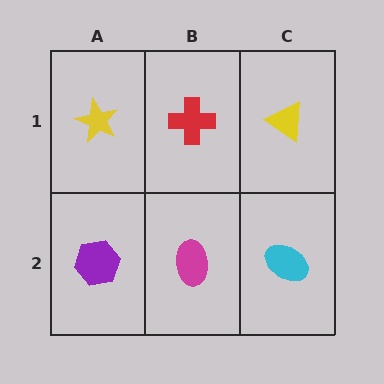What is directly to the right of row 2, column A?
A magenta ellipse.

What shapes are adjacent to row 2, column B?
A red cross (row 1, column B), a purple hexagon (row 2, column A), a cyan ellipse (row 2, column C).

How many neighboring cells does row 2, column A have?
2.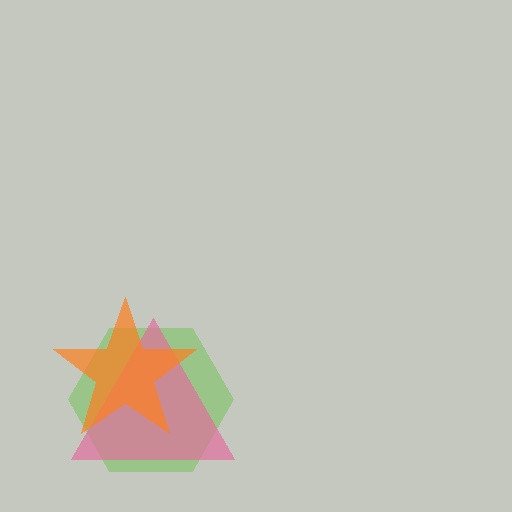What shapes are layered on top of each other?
The layered shapes are: a lime hexagon, a pink triangle, an orange star.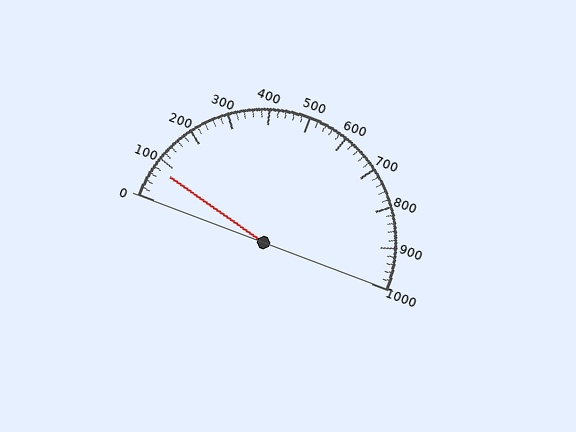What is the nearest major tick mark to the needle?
The nearest major tick mark is 100.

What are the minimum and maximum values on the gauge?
The gauge ranges from 0 to 1000.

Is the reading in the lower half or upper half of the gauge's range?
The reading is in the lower half of the range (0 to 1000).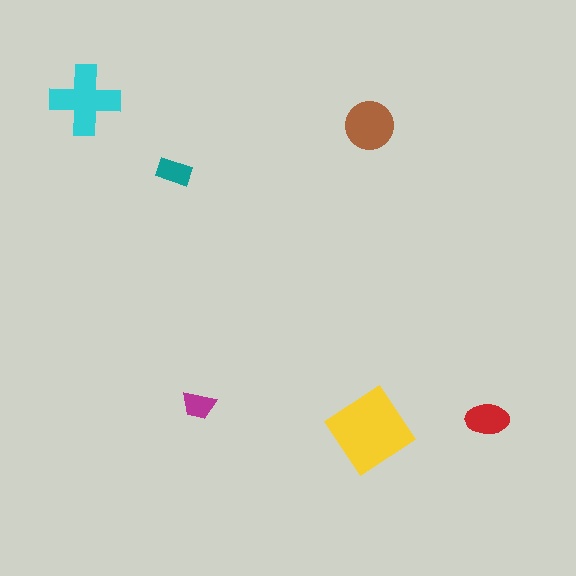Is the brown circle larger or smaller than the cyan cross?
Smaller.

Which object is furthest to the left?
The cyan cross is leftmost.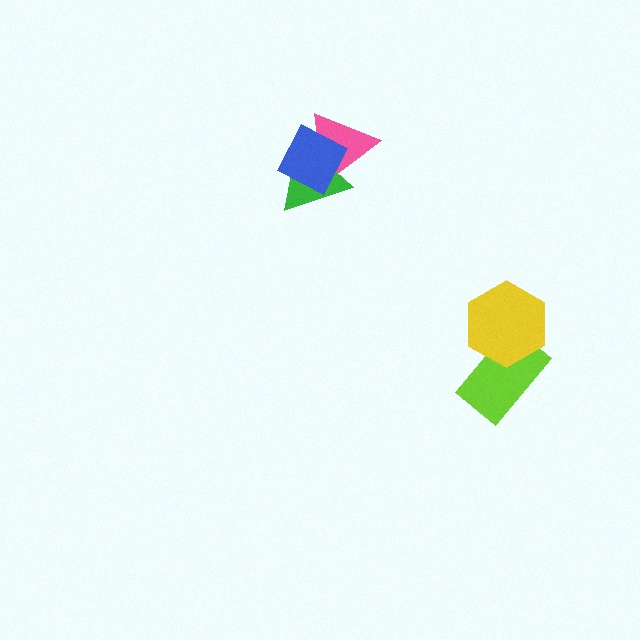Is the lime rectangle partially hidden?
Yes, it is partially covered by another shape.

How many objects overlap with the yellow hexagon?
1 object overlaps with the yellow hexagon.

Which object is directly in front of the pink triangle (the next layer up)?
The green triangle is directly in front of the pink triangle.